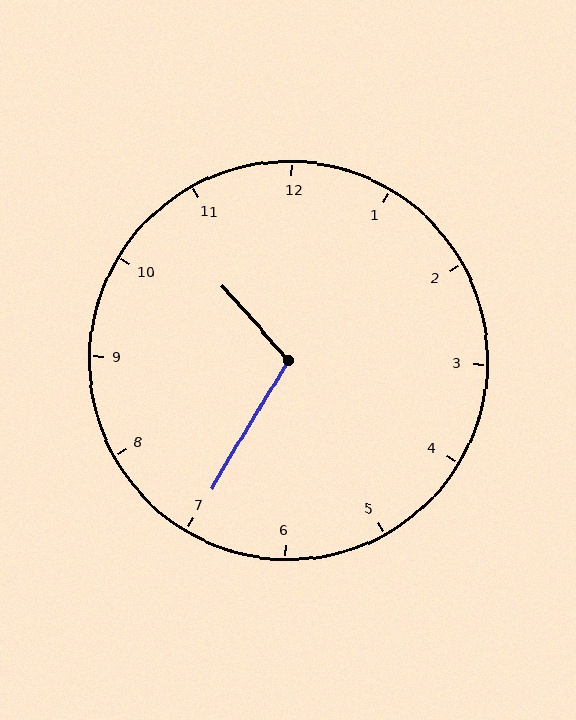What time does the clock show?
10:35.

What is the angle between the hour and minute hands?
Approximately 108 degrees.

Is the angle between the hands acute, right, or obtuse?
It is obtuse.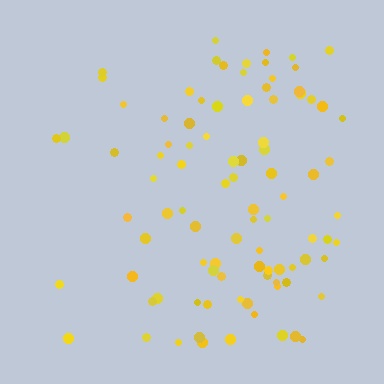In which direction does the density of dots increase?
From left to right, with the right side densest.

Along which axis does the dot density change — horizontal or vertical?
Horizontal.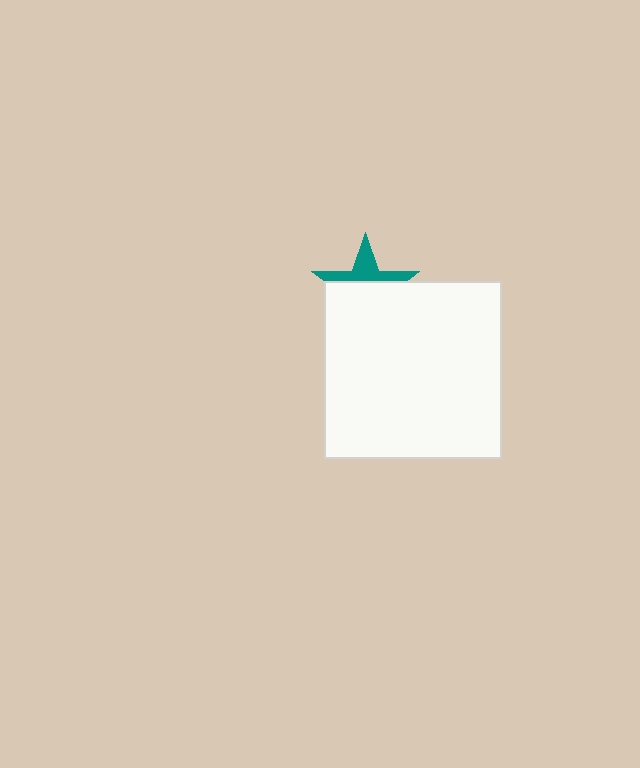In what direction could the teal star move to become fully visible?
The teal star could move up. That would shift it out from behind the white square entirely.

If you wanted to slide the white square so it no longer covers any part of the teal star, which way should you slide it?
Slide it down — that is the most direct way to separate the two shapes.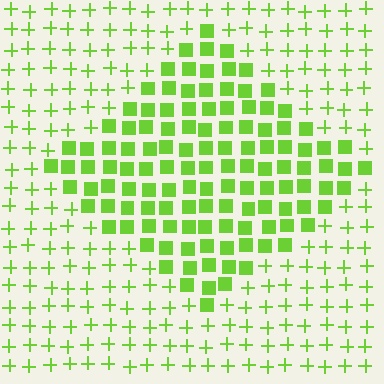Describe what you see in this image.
The image is filled with small lime elements arranged in a uniform grid. A diamond-shaped region contains squares, while the surrounding area contains plus signs. The boundary is defined purely by the change in element shape.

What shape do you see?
I see a diamond.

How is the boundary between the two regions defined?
The boundary is defined by a change in element shape: squares inside vs. plus signs outside. All elements share the same color and spacing.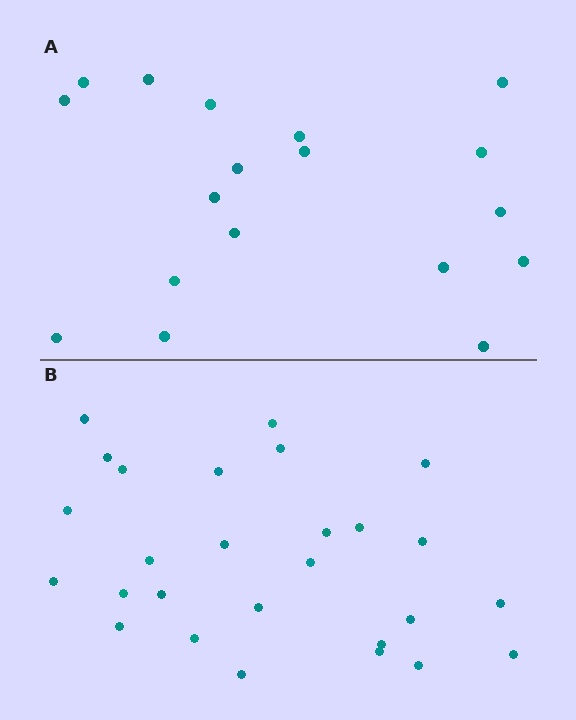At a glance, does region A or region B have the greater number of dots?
Region B (the bottom region) has more dots.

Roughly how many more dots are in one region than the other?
Region B has roughly 8 or so more dots than region A.